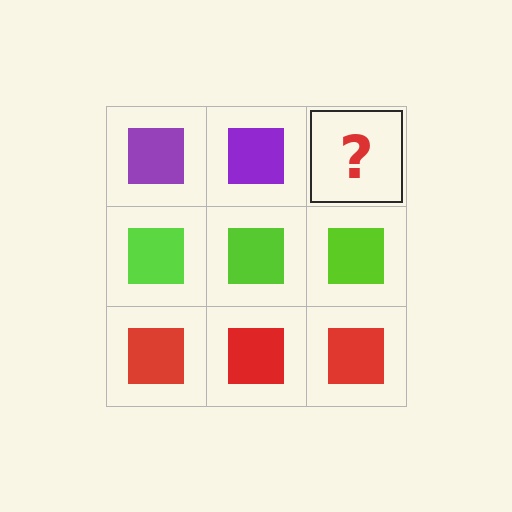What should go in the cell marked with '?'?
The missing cell should contain a purple square.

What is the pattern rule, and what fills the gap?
The rule is that each row has a consistent color. The gap should be filled with a purple square.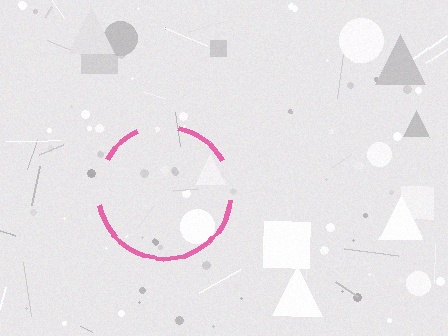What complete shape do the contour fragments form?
The contour fragments form a circle.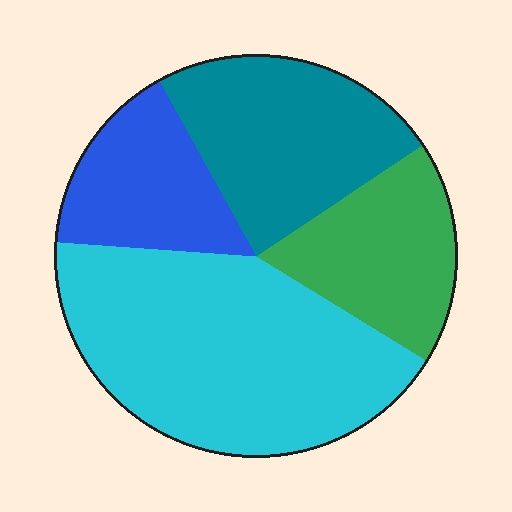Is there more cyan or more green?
Cyan.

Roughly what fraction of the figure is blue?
Blue covers 16% of the figure.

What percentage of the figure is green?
Green covers roughly 20% of the figure.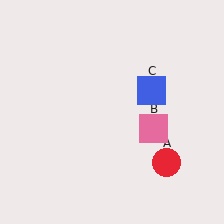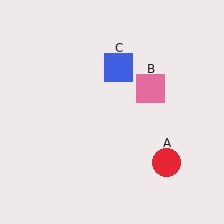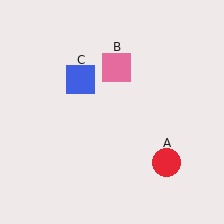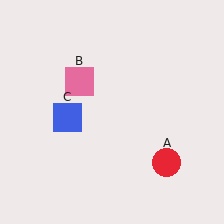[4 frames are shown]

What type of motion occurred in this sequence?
The pink square (object B), blue square (object C) rotated counterclockwise around the center of the scene.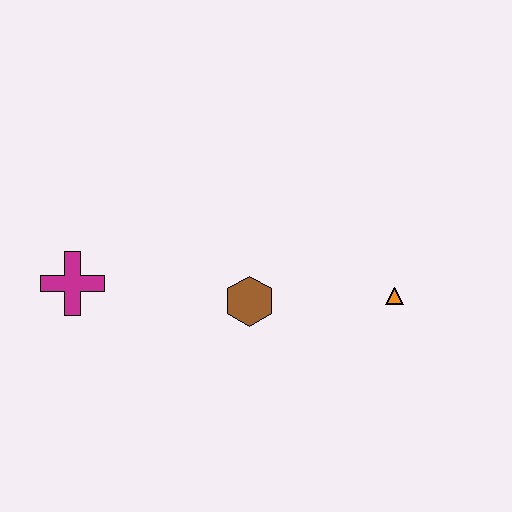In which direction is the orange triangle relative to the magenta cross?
The orange triangle is to the right of the magenta cross.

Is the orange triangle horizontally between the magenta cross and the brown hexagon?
No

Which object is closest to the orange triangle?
The brown hexagon is closest to the orange triangle.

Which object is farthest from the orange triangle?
The magenta cross is farthest from the orange triangle.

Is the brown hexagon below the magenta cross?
Yes